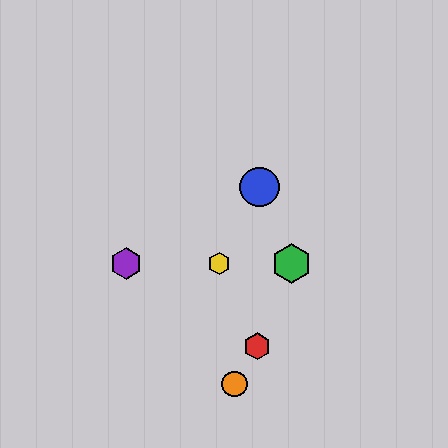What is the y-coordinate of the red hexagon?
The red hexagon is at y≈346.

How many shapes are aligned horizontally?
3 shapes (the green hexagon, the yellow hexagon, the purple hexagon) are aligned horizontally.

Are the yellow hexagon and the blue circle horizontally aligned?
No, the yellow hexagon is at y≈263 and the blue circle is at y≈187.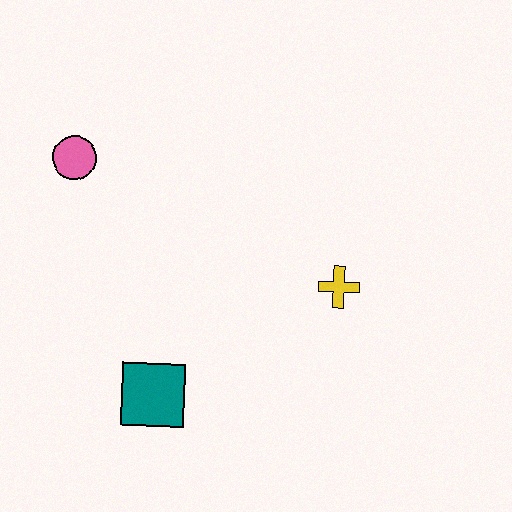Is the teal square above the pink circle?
No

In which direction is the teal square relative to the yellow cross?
The teal square is to the left of the yellow cross.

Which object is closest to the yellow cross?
The teal square is closest to the yellow cross.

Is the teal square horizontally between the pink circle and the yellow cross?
Yes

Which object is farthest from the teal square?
The pink circle is farthest from the teal square.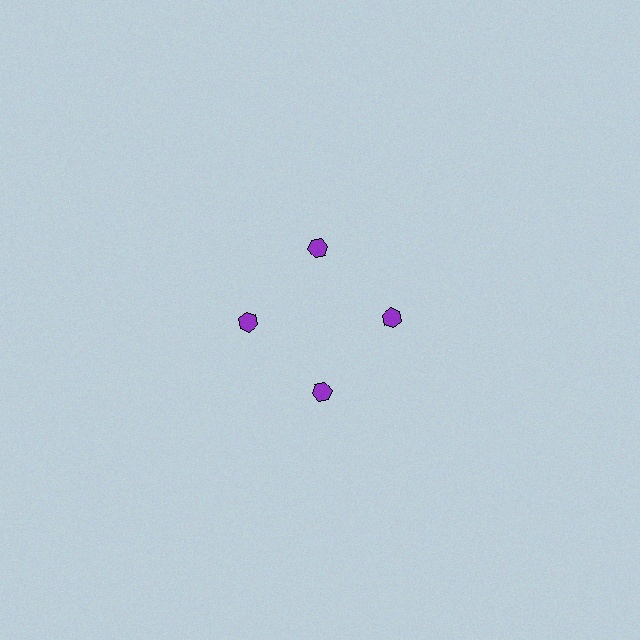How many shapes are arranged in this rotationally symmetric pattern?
There are 4 shapes, arranged in 4 groups of 1.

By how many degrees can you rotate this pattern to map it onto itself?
The pattern maps onto itself every 90 degrees of rotation.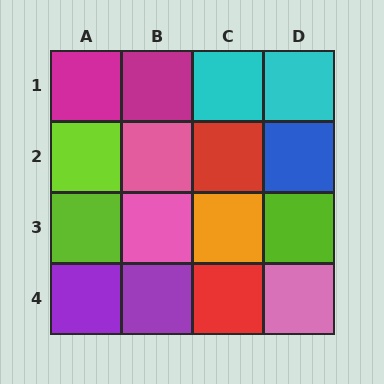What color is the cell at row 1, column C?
Cyan.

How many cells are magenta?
2 cells are magenta.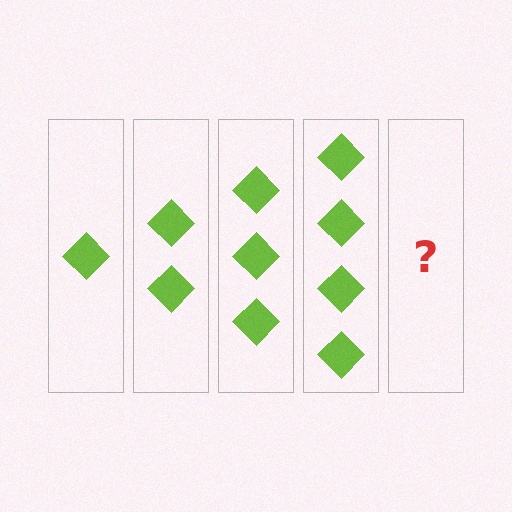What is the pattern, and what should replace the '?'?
The pattern is that each step adds one more diamond. The '?' should be 5 diamonds.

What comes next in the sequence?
The next element should be 5 diamonds.